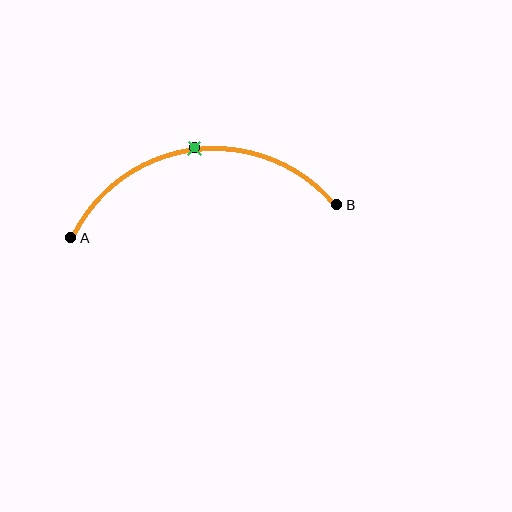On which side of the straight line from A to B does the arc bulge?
The arc bulges above the straight line connecting A and B.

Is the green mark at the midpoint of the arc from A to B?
Yes. The green mark lies on the arc at equal arc-length from both A and B — it is the arc midpoint.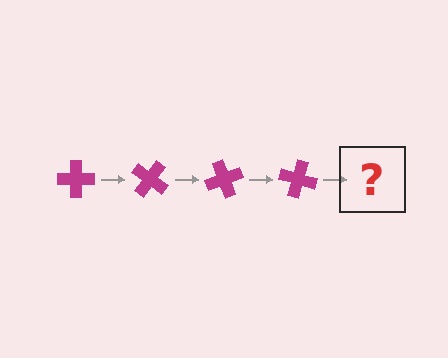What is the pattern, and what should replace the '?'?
The pattern is that the cross rotates 35 degrees each step. The '?' should be a magenta cross rotated 140 degrees.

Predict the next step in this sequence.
The next step is a magenta cross rotated 140 degrees.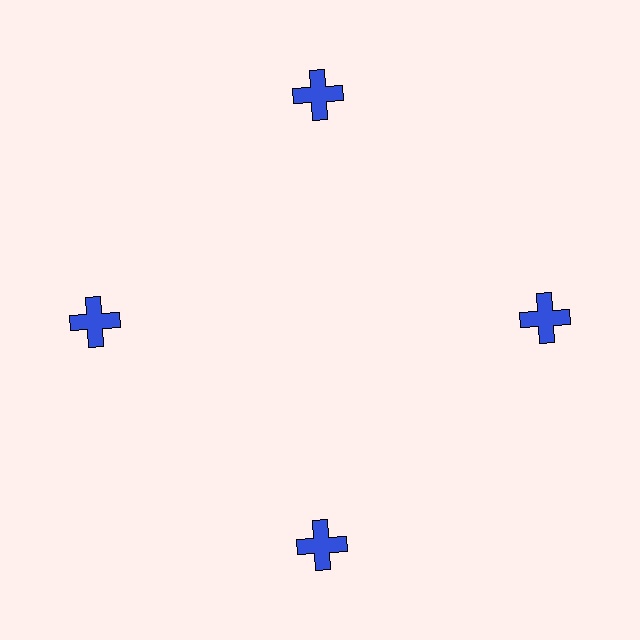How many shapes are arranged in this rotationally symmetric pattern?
There are 4 shapes, arranged in 4 groups of 1.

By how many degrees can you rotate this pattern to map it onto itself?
The pattern maps onto itself every 90 degrees of rotation.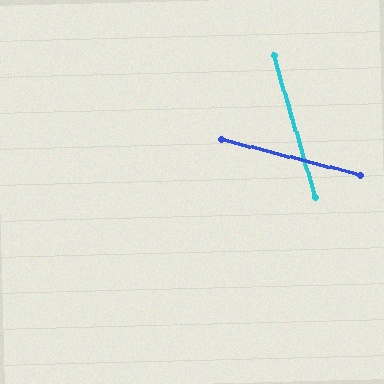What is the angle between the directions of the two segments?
Approximately 59 degrees.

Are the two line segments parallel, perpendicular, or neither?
Neither parallel nor perpendicular — they differ by about 59°.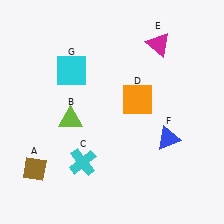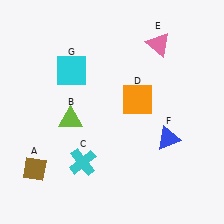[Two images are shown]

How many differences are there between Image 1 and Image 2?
There is 1 difference between the two images.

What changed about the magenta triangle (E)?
In Image 1, E is magenta. In Image 2, it changed to pink.